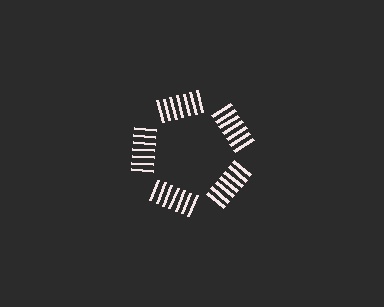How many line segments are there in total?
35 — 7 along each of the 5 edges.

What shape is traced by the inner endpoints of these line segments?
An illusory pentagon — the line segments terminate on its edges but no continuous stroke is drawn.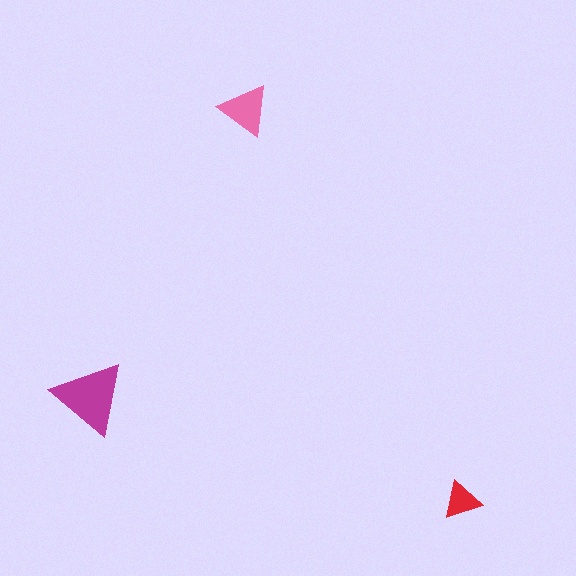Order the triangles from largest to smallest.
the magenta one, the pink one, the red one.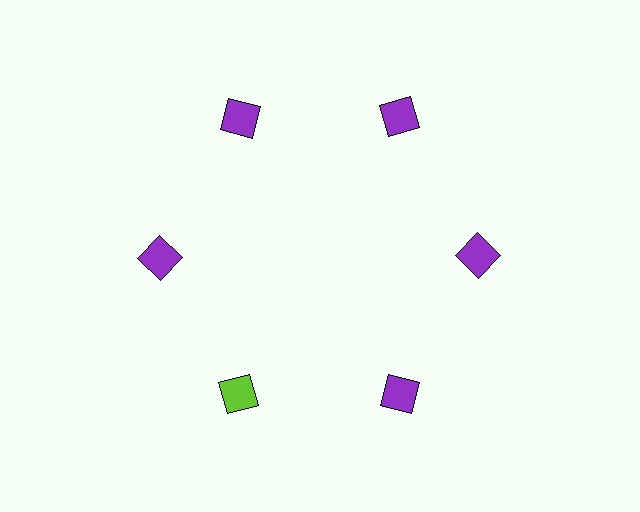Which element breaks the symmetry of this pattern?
The lime diamond at roughly the 7 o'clock position breaks the symmetry. All other shapes are purple diamonds.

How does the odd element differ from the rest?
It has a different color: lime instead of purple.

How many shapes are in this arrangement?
There are 6 shapes arranged in a ring pattern.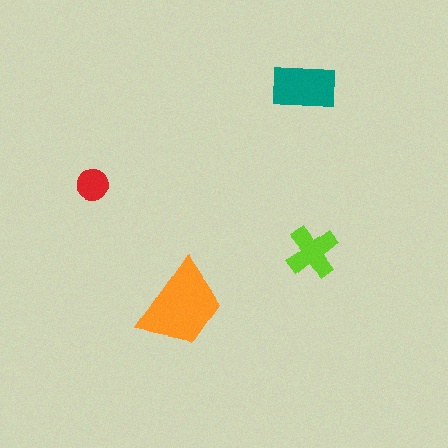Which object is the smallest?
The red circle.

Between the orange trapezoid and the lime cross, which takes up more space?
The orange trapezoid.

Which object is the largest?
The orange trapezoid.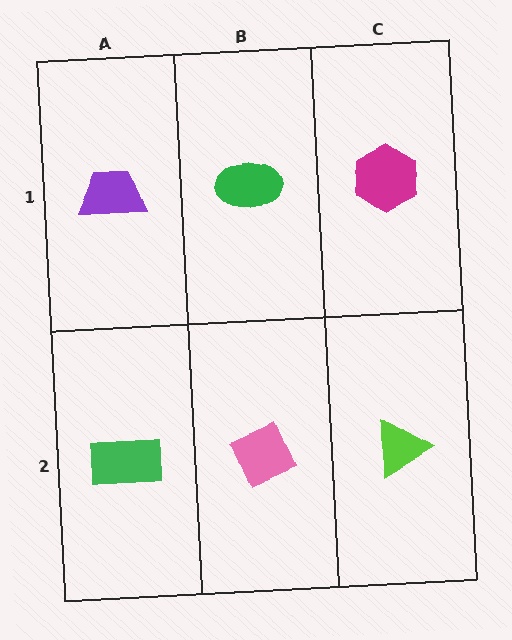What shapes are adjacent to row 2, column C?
A magenta hexagon (row 1, column C), a pink diamond (row 2, column B).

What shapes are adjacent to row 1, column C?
A lime triangle (row 2, column C), a green ellipse (row 1, column B).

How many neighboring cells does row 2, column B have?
3.